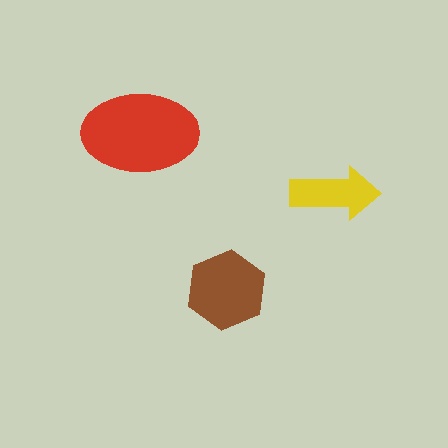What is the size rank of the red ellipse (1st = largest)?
1st.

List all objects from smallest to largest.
The yellow arrow, the brown hexagon, the red ellipse.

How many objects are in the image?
There are 3 objects in the image.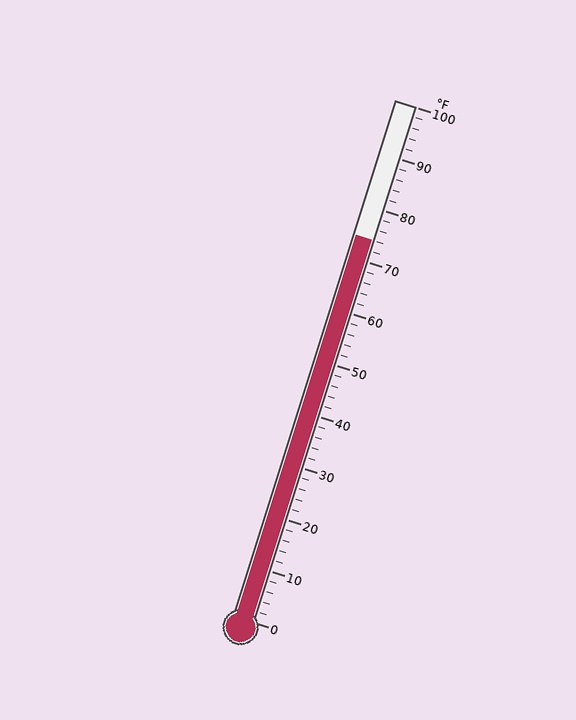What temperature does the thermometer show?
The thermometer shows approximately 74°F.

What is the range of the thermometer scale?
The thermometer scale ranges from 0°F to 100°F.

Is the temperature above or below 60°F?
The temperature is above 60°F.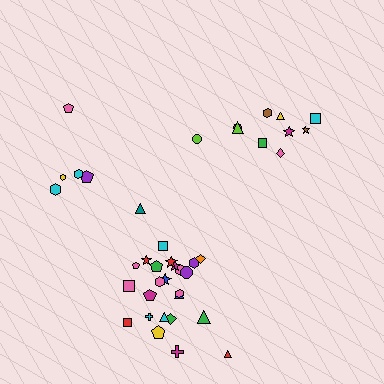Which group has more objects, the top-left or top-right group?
The top-right group.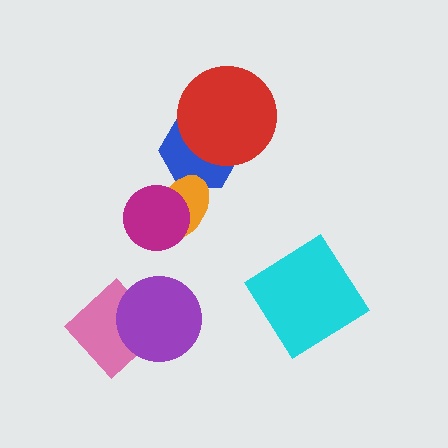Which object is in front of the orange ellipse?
The magenta circle is in front of the orange ellipse.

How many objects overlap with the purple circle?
1 object overlaps with the purple circle.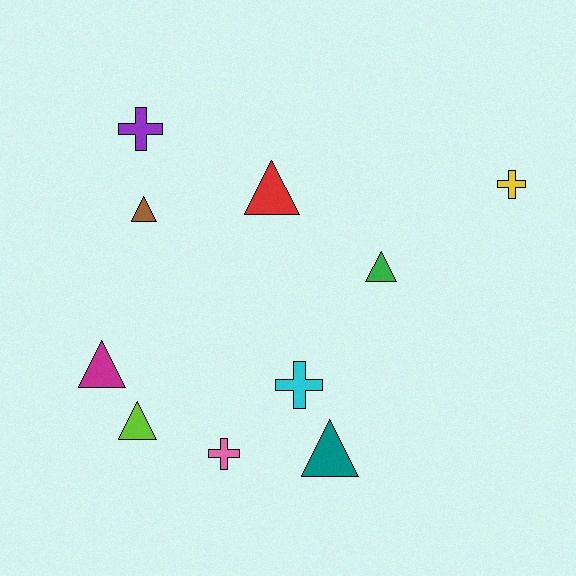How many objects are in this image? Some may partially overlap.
There are 10 objects.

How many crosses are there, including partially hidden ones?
There are 4 crosses.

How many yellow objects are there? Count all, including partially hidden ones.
There is 1 yellow object.